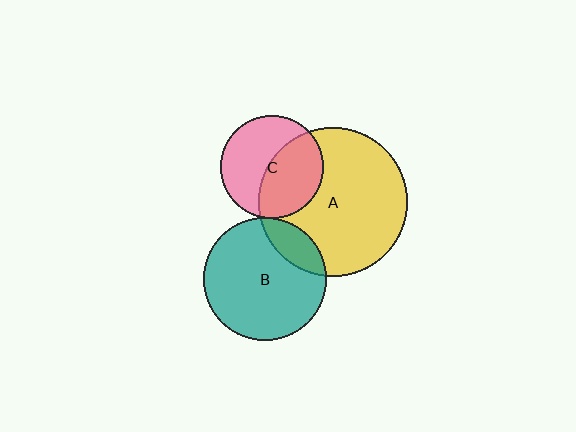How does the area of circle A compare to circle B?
Approximately 1.5 times.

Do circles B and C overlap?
Yes.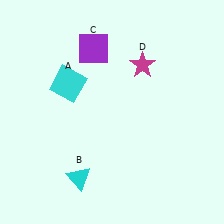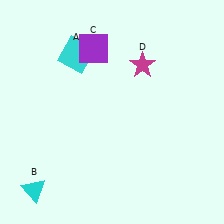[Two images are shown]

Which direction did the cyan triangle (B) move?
The cyan triangle (B) moved left.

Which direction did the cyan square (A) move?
The cyan square (A) moved up.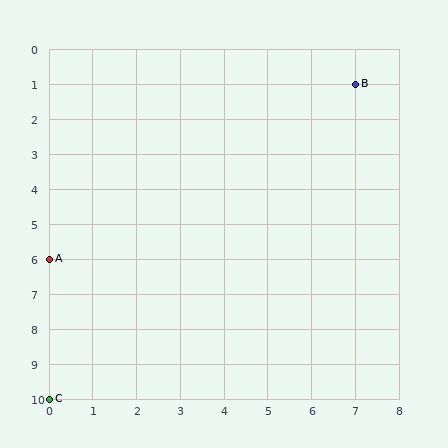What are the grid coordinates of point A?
Point A is at grid coordinates (0, 6).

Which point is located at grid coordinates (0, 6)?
Point A is at (0, 6).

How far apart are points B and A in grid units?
Points B and A are 7 columns and 5 rows apart (about 8.6 grid units diagonally).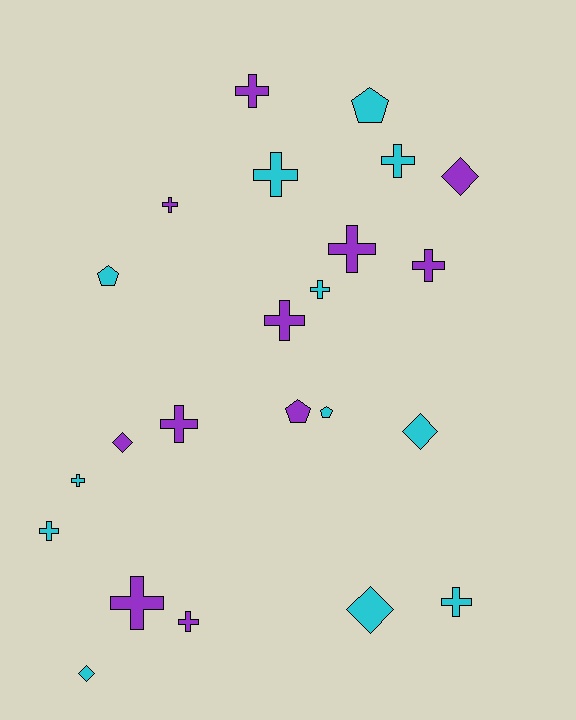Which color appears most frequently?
Cyan, with 12 objects.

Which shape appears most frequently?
Cross, with 14 objects.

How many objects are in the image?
There are 23 objects.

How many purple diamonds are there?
There are 2 purple diamonds.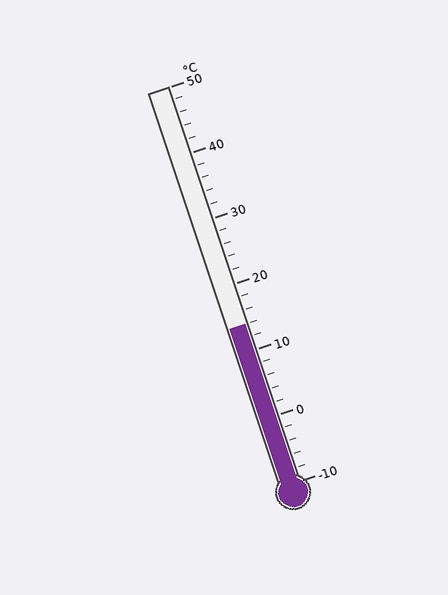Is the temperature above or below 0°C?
The temperature is above 0°C.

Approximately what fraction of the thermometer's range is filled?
The thermometer is filled to approximately 40% of its range.